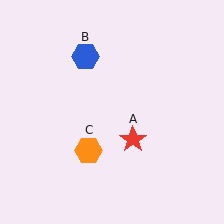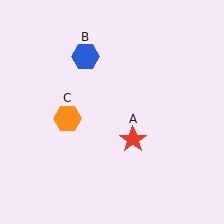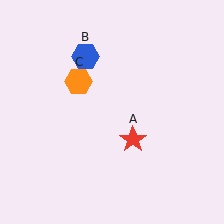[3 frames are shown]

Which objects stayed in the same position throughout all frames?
Red star (object A) and blue hexagon (object B) remained stationary.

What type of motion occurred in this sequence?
The orange hexagon (object C) rotated clockwise around the center of the scene.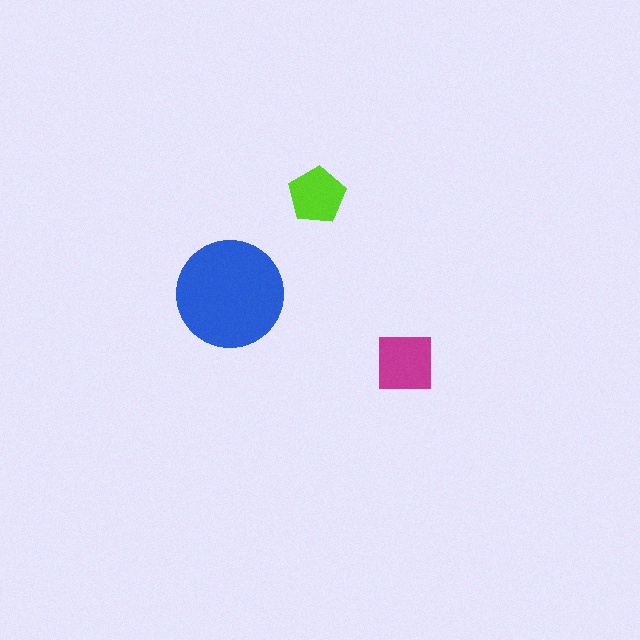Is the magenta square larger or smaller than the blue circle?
Smaller.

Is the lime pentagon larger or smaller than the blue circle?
Smaller.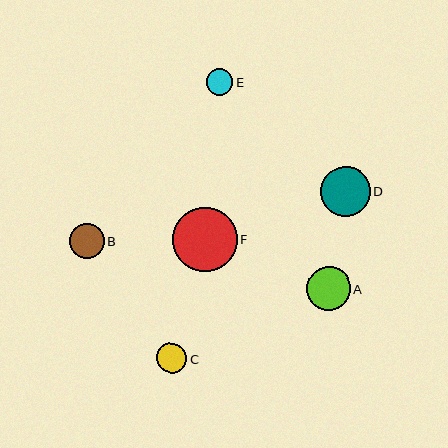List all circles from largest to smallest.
From largest to smallest: F, D, A, B, C, E.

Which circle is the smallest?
Circle E is the smallest with a size of approximately 27 pixels.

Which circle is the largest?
Circle F is the largest with a size of approximately 64 pixels.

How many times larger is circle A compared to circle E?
Circle A is approximately 1.7 times the size of circle E.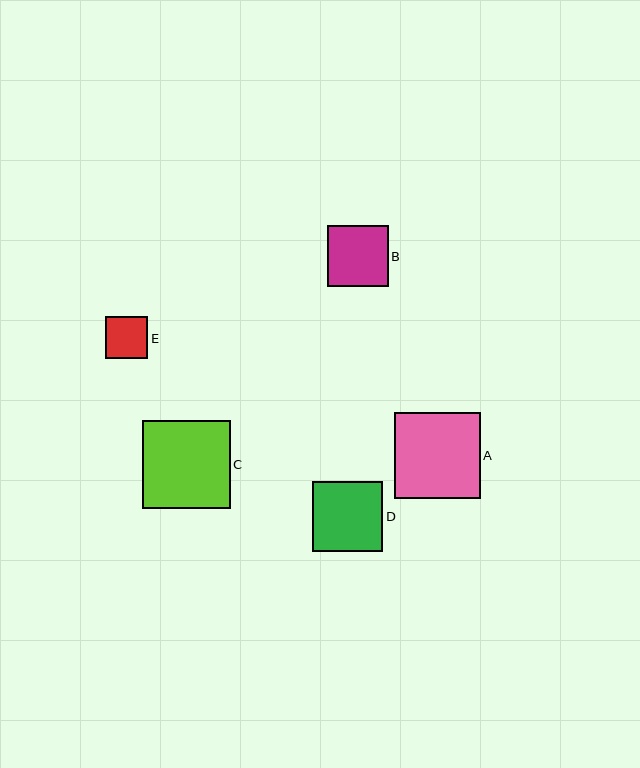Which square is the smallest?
Square E is the smallest with a size of approximately 42 pixels.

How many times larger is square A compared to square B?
Square A is approximately 1.4 times the size of square B.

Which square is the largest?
Square C is the largest with a size of approximately 88 pixels.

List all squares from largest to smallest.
From largest to smallest: C, A, D, B, E.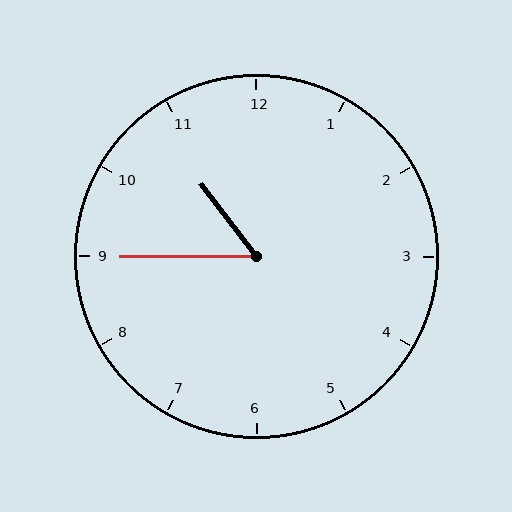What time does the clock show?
10:45.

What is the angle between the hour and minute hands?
Approximately 52 degrees.